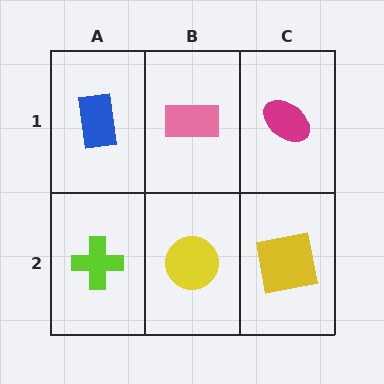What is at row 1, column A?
A blue rectangle.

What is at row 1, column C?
A magenta ellipse.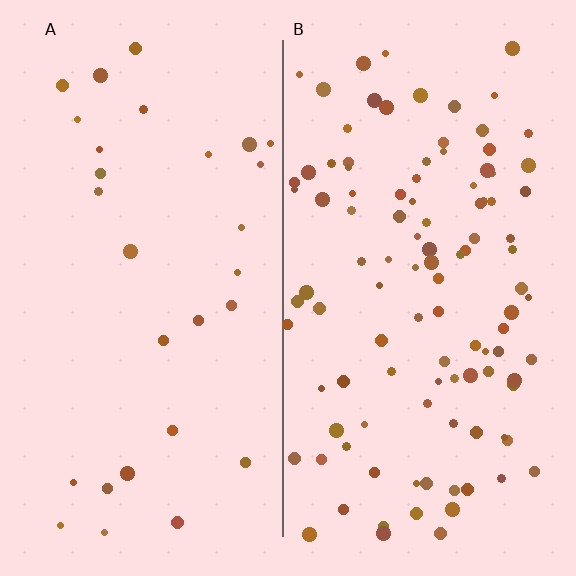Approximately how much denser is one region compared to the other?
Approximately 3.7× — region B over region A.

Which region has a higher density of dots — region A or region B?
B (the right).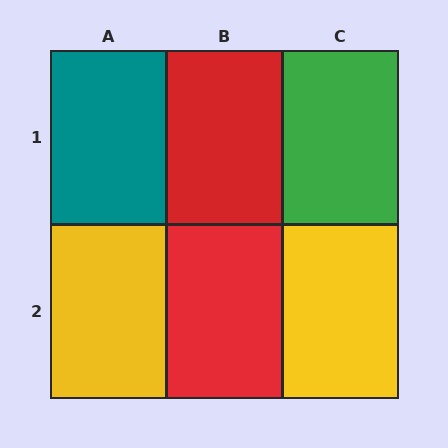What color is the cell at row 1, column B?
Red.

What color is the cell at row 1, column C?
Green.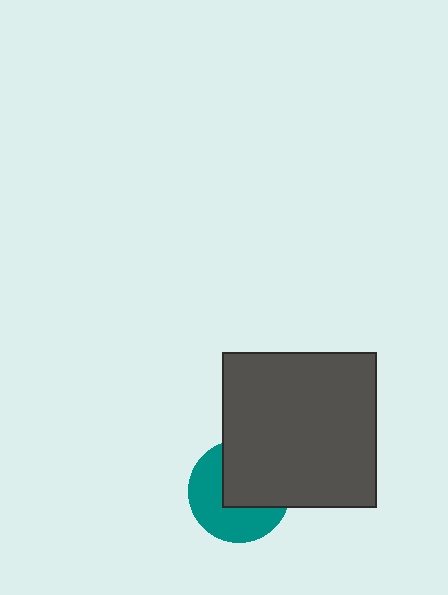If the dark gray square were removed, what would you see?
You would see the complete teal circle.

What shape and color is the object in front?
The object in front is a dark gray square.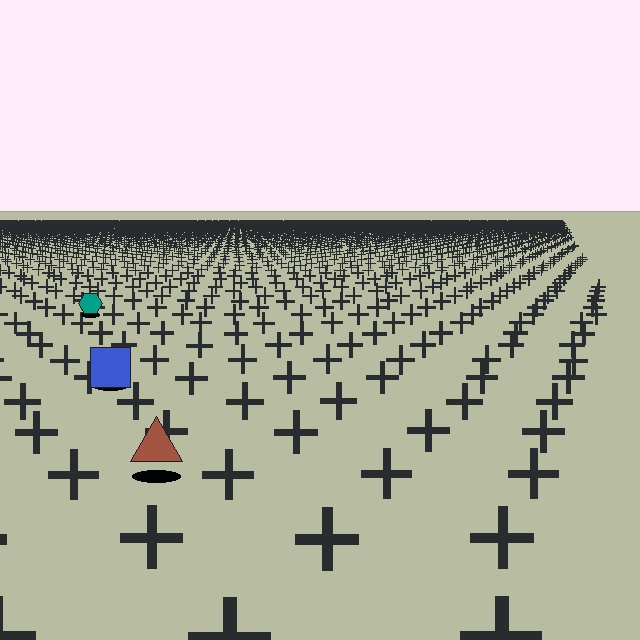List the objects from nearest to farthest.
From nearest to farthest: the brown triangle, the blue square, the teal hexagon.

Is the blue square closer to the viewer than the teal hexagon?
Yes. The blue square is closer — you can tell from the texture gradient: the ground texture is coarser near it.